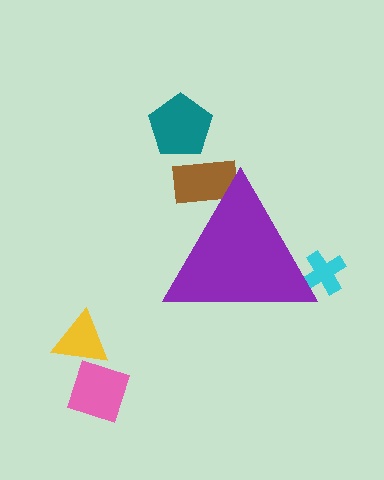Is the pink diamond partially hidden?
No, the pink diamond is fully visible.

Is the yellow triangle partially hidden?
No, the yellow triangle is fully visible.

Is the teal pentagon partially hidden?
No, the teal pentagon is fully visible.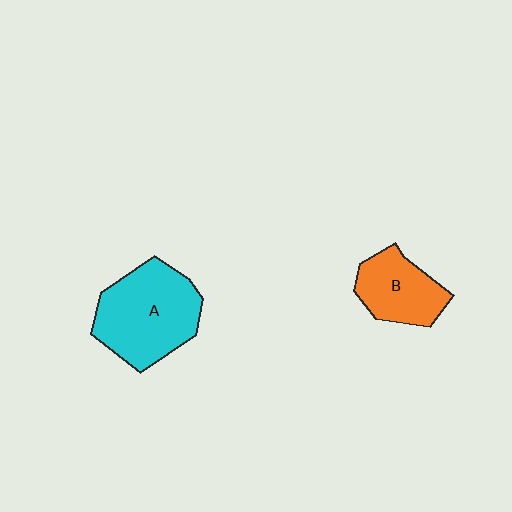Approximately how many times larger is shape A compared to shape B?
Approximately 1.6 times.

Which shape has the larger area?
Shape A (cyan).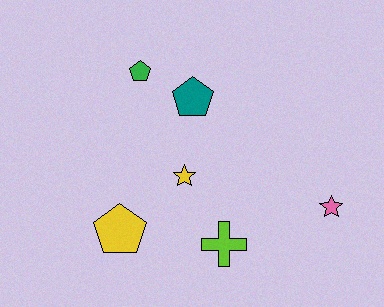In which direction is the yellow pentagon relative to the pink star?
The yellow pentagon is to the left of the pink star.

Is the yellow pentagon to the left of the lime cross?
Yes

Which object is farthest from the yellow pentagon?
The pink star is farthest from the yellow pentagon.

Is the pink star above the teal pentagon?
No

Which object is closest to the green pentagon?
The teal pentagon is closest to the green pentagon.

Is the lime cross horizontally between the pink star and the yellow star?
Yes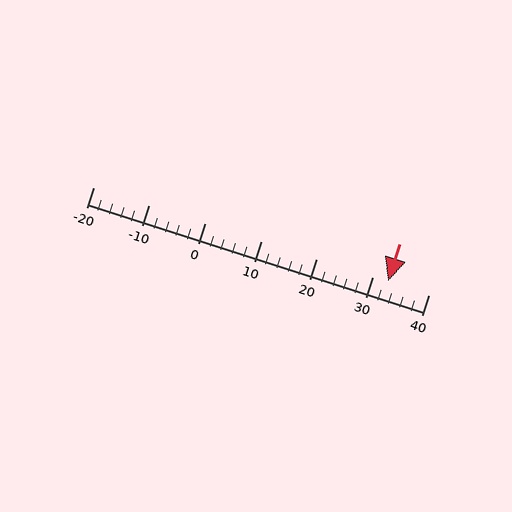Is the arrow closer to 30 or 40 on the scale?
The arrow is closer to 30.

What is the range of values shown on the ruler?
The ruler shows values from -20 to 40.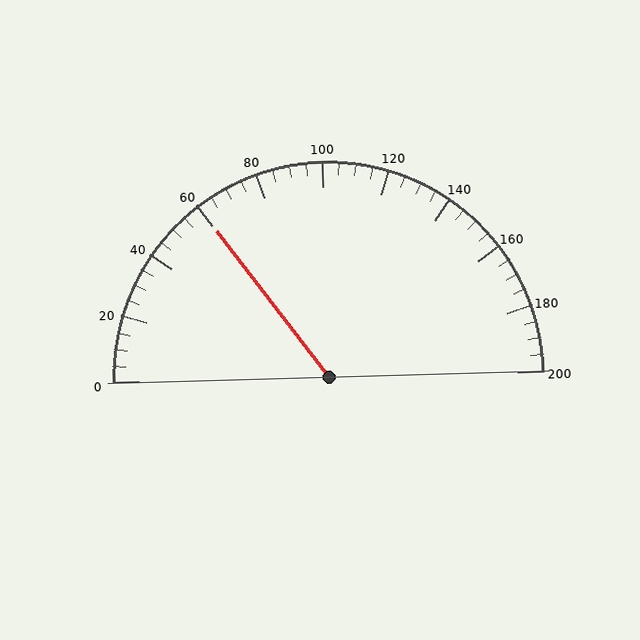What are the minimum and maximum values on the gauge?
The gauge ranges from 0 to 200.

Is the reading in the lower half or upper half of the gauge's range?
The reading is in the lower half of the range (0 to 200).